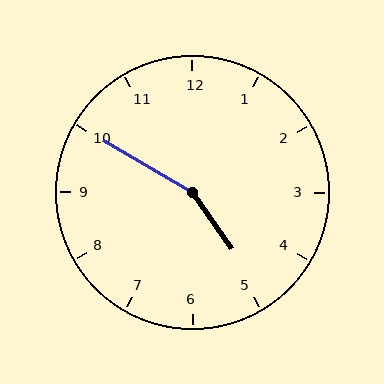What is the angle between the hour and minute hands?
Approximately 155 degrees.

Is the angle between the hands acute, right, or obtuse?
It is obtuse.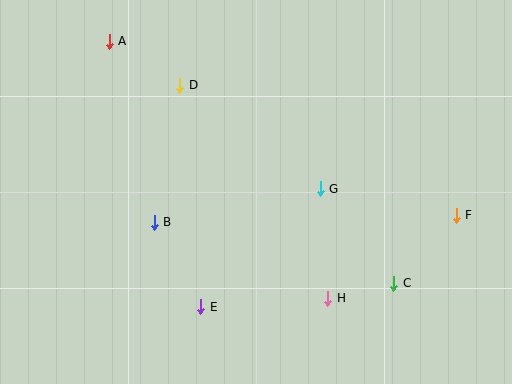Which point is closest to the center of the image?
Point G at (320, 189) is closest to the center.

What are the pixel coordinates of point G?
Point G is at (320, 189).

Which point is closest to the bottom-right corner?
Point C is closest to the bottom-right corner.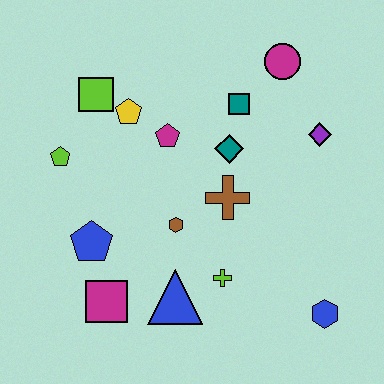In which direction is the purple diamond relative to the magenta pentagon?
The purple diamond is to the right of the magenta pentagon.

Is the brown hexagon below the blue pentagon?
No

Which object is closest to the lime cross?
The blue triangle is closest to the lime cross.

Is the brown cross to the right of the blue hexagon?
No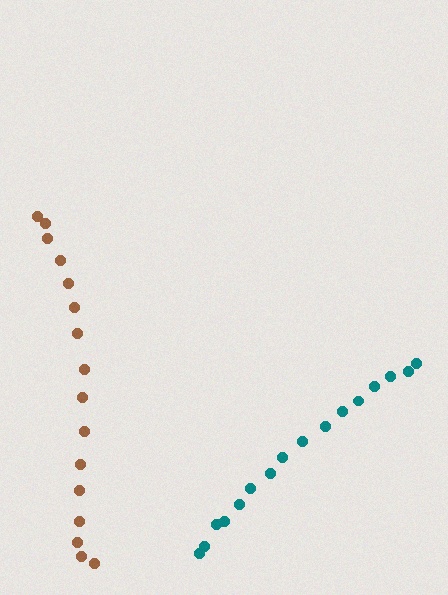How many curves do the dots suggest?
There are 2 distinct paths.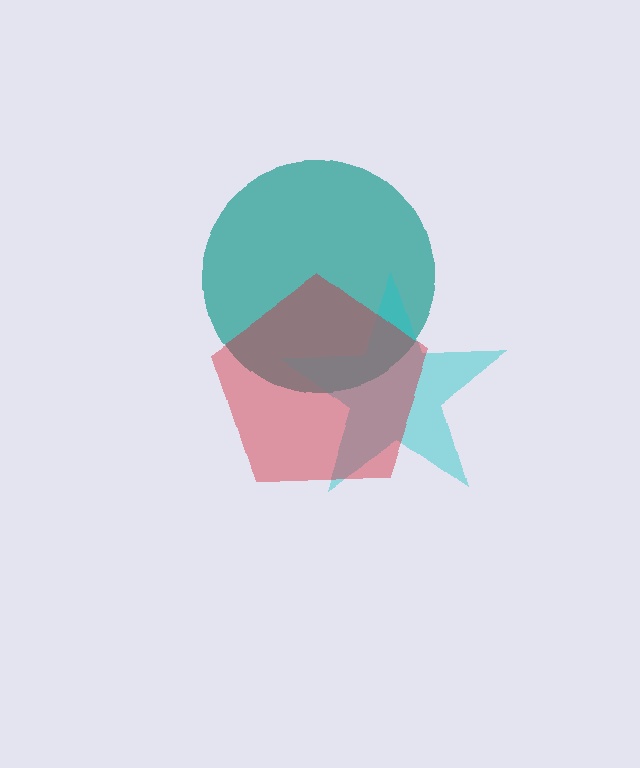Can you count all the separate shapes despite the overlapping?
Yes, there are 3 separate shapes.